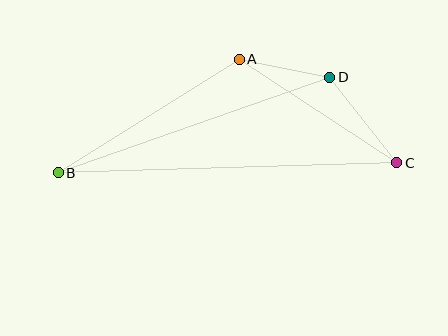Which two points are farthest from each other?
Points B and C are farthest from each other.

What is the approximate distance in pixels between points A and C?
The distance between A and C is approximately 189 pixels.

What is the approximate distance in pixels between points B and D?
The distance between B and D is approximately 288 pixels.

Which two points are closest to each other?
Points A and D are closest to each other.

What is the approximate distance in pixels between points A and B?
The distance between A and B is approximately 214 pixels.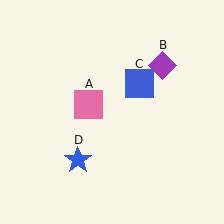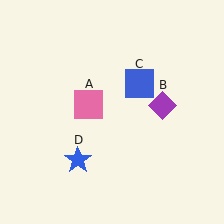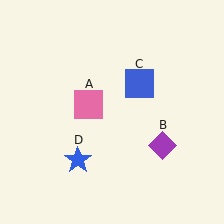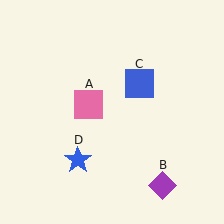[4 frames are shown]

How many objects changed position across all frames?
1 object changed position: purple diamond (object B).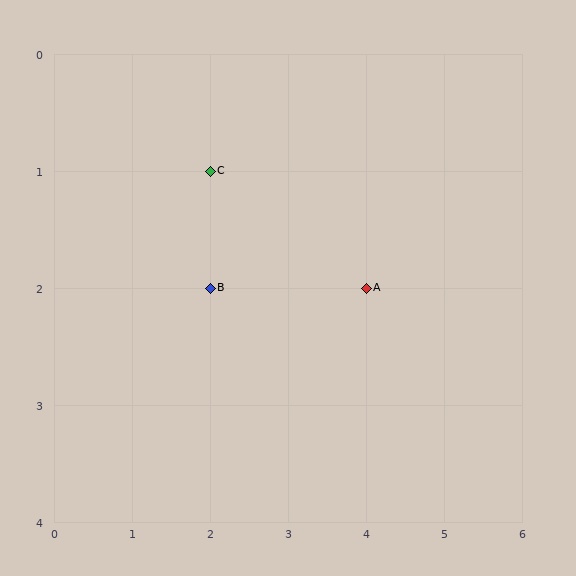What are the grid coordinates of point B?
Point B is at grid coordinates (2, 2).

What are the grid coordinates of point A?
Point A is at grid coordinates (4, 2).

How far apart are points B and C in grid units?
Points B and C are 1 row apart.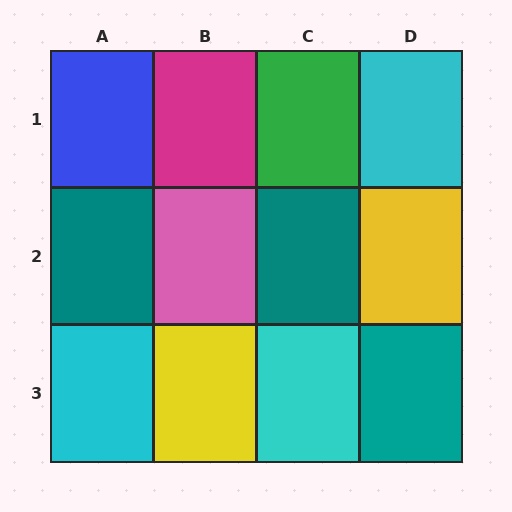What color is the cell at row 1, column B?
Magenta.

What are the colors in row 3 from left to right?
Cyan, yellow, cyan, teal.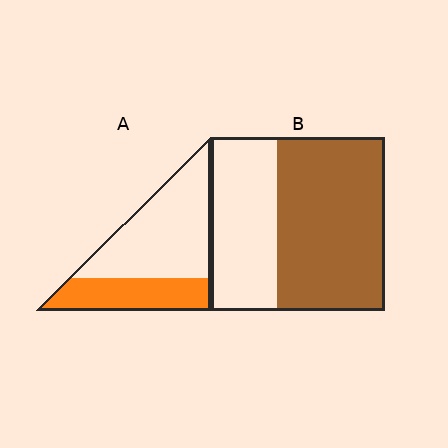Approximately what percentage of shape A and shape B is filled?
A is approximately 35% and B is approximately 60%.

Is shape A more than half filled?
No.